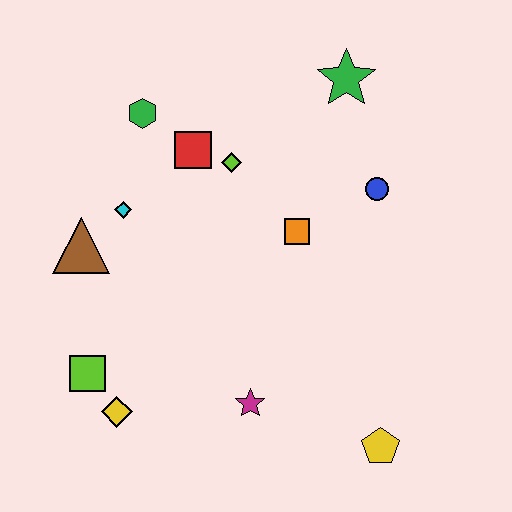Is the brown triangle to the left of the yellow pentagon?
Yes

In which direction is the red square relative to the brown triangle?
The red square is to the right of the brown triangle.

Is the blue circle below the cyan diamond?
No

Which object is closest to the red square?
The lime diamond is closest to the red square.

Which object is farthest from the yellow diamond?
The green star is farthest from the yellow diamond.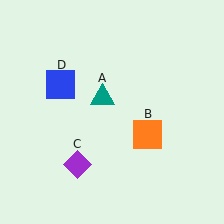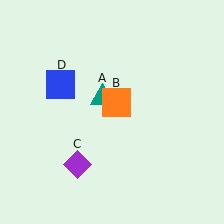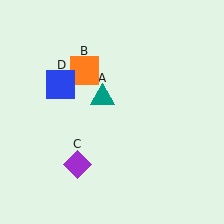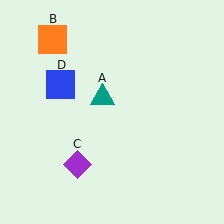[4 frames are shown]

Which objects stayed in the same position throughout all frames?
Teal triangle (object A) and purple diamond (object C) and blue square (object D) remained stationary.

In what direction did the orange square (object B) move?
The orange square (object B) moved up and to the left.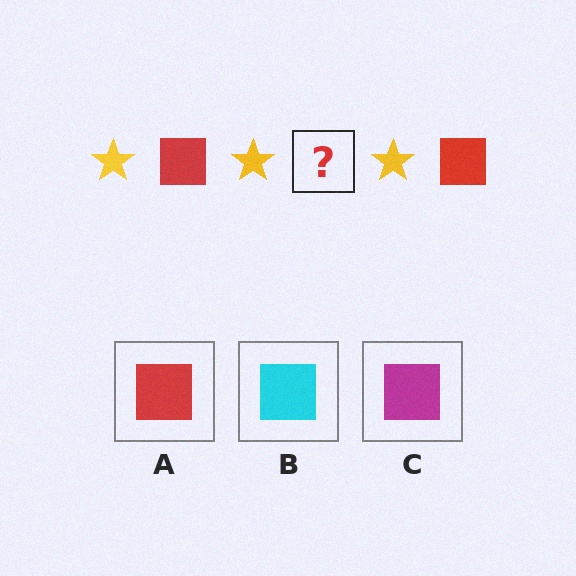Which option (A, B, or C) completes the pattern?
A.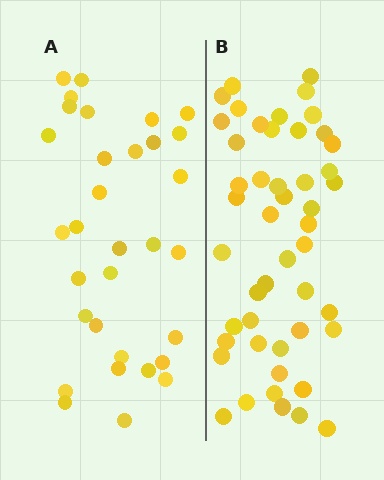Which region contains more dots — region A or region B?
Region B (the right region) has more dots.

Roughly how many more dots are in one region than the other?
Region B has approximately 15 more dots than region A.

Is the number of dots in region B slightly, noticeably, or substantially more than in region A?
Region B has substantially more. The ratio is roughly 1.5 to 1.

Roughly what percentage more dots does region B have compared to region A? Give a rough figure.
About 50% more.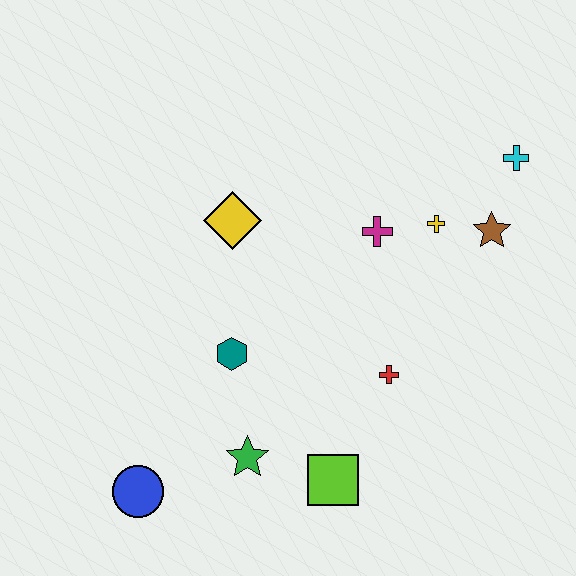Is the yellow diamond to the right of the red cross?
No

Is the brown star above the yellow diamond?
No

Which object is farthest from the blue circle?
The cyan cross is farthest from the blue circle.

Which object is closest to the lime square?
The green star is closest to the lime square.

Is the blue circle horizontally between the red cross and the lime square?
No